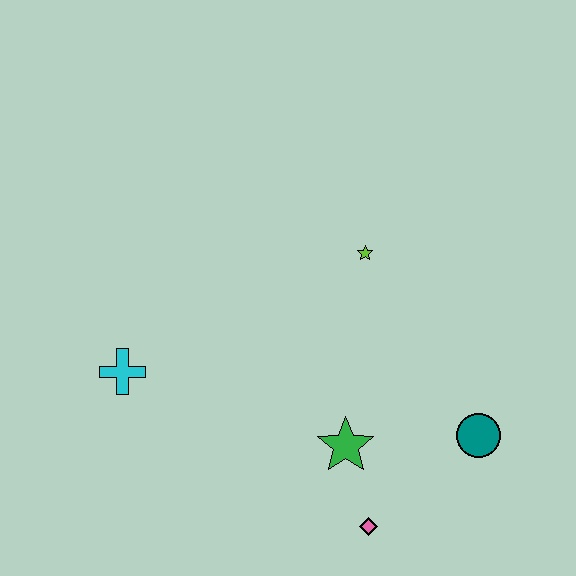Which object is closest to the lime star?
The green star is closest to the lime star.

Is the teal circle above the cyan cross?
No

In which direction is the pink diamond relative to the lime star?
The pink diamond is below the lime star.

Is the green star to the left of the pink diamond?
Yes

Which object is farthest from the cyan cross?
The teal circle is farthest from the cyan cross.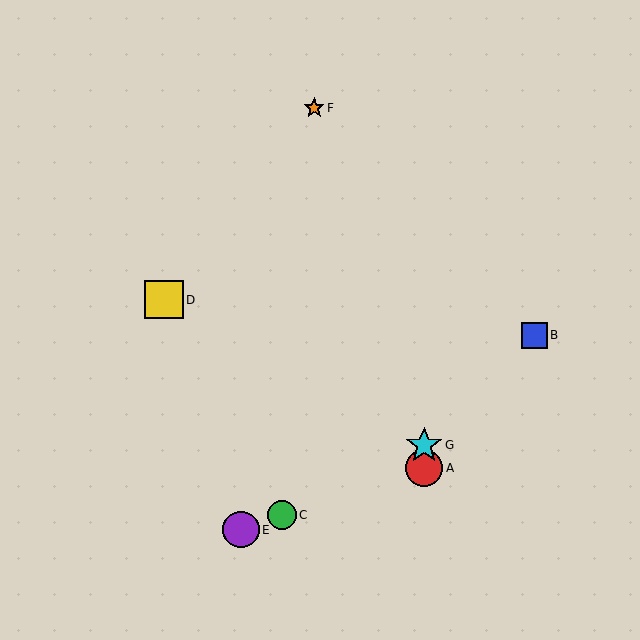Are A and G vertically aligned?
Yes, both are at x≈424.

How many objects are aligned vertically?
2 objects (A, G) are aligned vertically.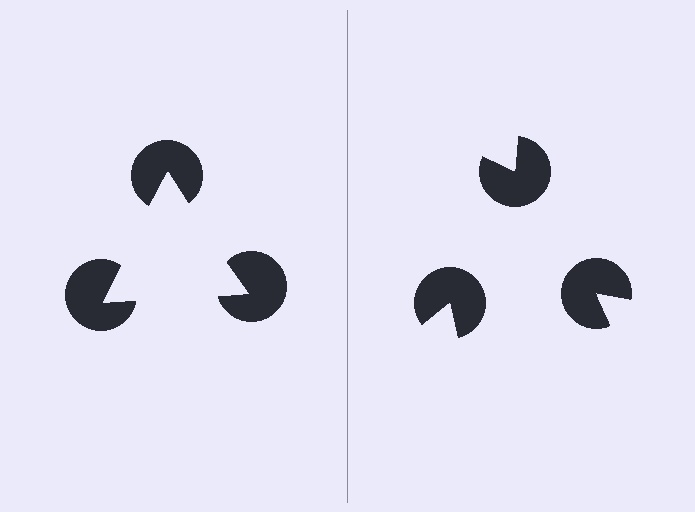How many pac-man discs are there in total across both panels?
6 — 3 on each side.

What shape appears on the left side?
An illusory triangle.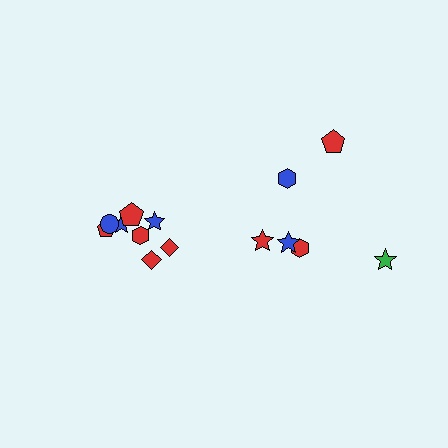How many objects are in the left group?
There are 8 objects.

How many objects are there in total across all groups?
There are 14 objects.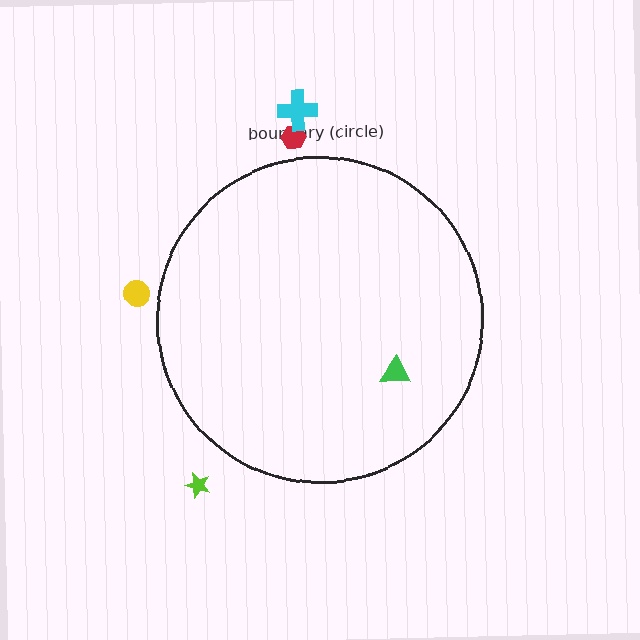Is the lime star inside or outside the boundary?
Outside.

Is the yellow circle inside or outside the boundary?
Outside.